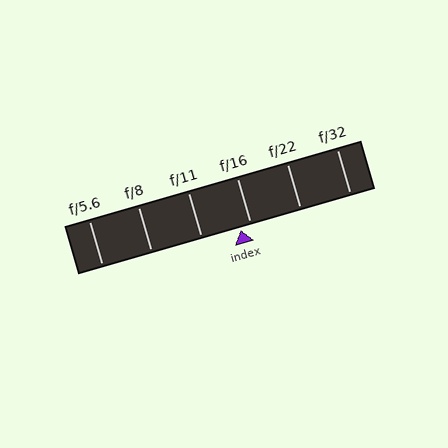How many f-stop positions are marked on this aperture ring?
There are 6 f-stop positions marked.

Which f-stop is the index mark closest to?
The index mark is closest to f/16.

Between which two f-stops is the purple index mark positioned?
The index mark is between f/11 and f/16.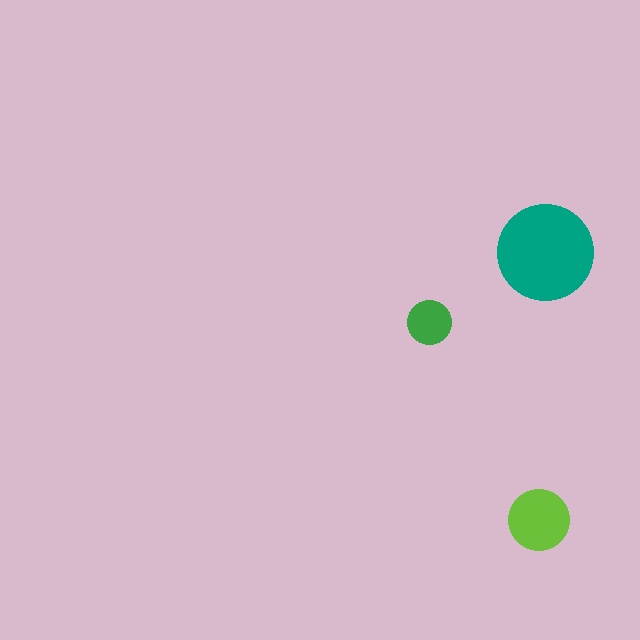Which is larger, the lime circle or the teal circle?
The teal one.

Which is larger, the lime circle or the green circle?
The lime one.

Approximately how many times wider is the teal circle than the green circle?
About 2 times wider.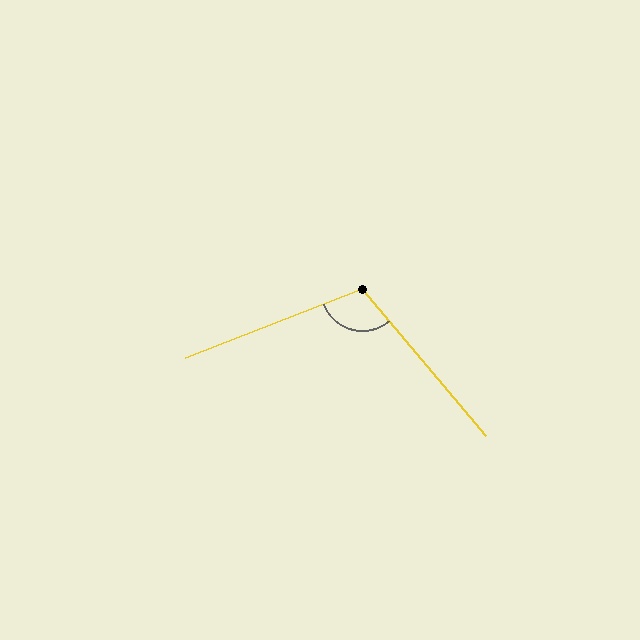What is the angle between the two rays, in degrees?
Approximately 109 degrees.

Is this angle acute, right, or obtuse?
It is obtuse.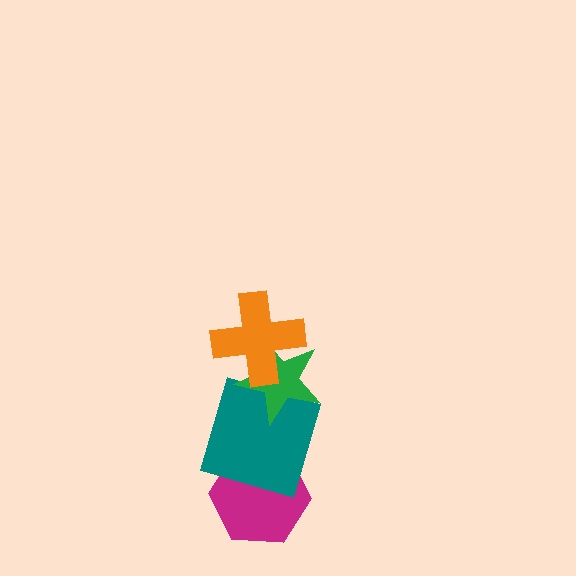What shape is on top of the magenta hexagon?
The teal square is on top of the magenta hexagon.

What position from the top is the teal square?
The teal square is 3rd from the top.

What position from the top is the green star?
The green star is 2nd from the top.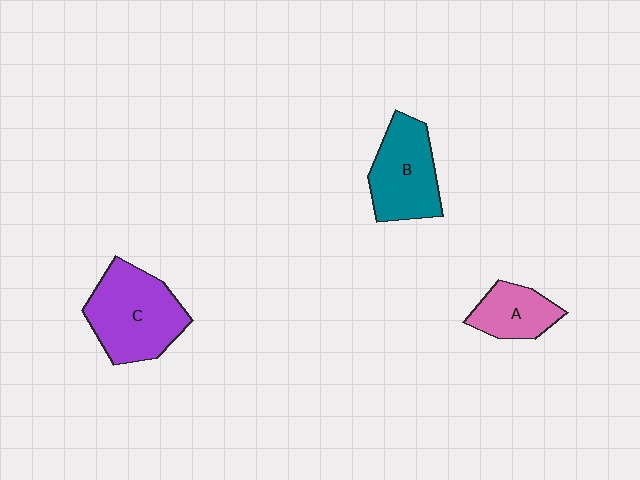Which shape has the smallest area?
Shape A (pink).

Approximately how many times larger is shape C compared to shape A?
Approximately 1.9 times.